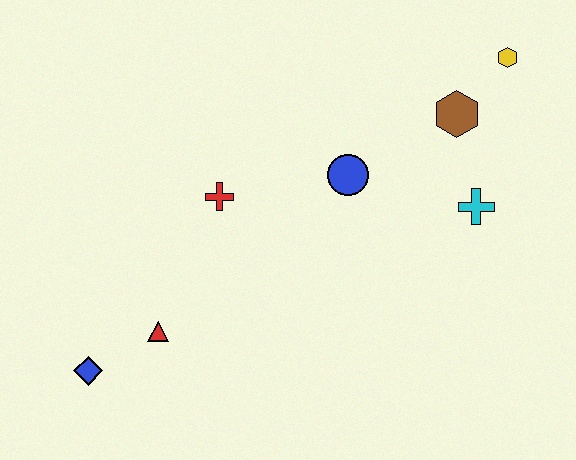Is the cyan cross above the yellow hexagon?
No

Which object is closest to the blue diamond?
The red triangle is closest to the blue diamond.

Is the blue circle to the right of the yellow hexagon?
No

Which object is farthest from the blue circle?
The blue diamond is farthest from the blue circle.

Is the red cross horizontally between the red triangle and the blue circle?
Yes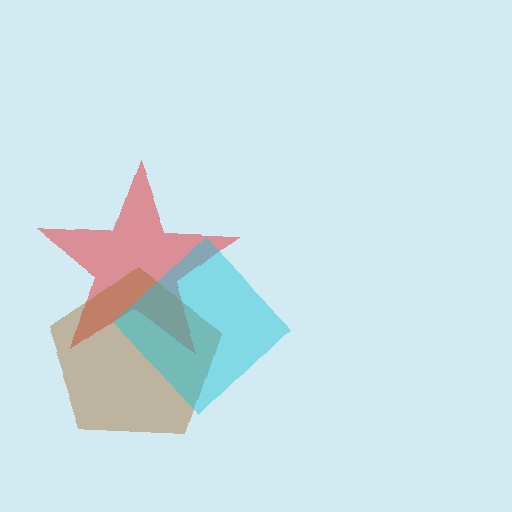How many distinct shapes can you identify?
There are 3 distinct shapes: a red star, a brown pentagon, a cyan diamond.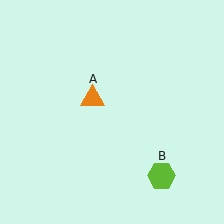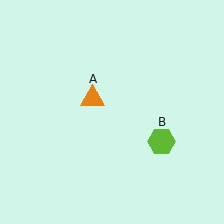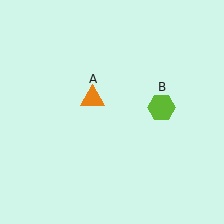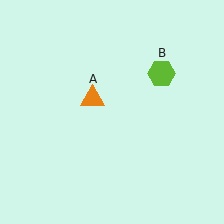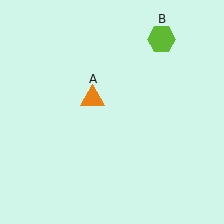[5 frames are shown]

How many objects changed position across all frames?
1 object changed position: lime hexagon (object B).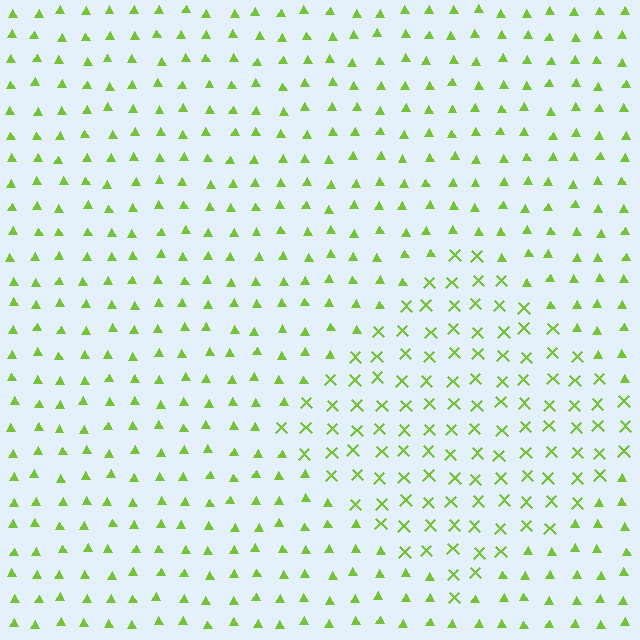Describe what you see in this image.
The image is filled with small lime elements arranged in a uniform grid. A diamond-shaped region contains X marks, while the surrounding area contains triangles. The boundary is defined purely by the change in element shape.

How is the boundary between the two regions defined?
The boundary is defined by a change in element shape: X marks inside vs. triangles outside. All elements share the same color and spacing.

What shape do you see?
I see a diamond.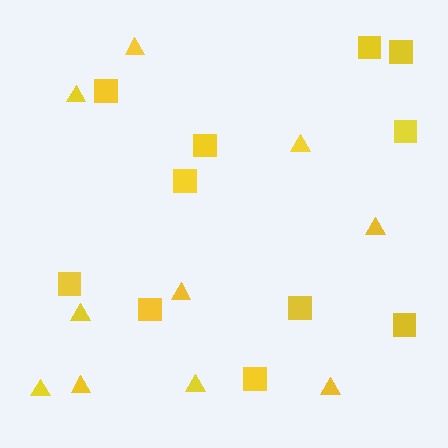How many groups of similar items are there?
There are 2 groups: one group of squares (11) and one group of triangles (10).